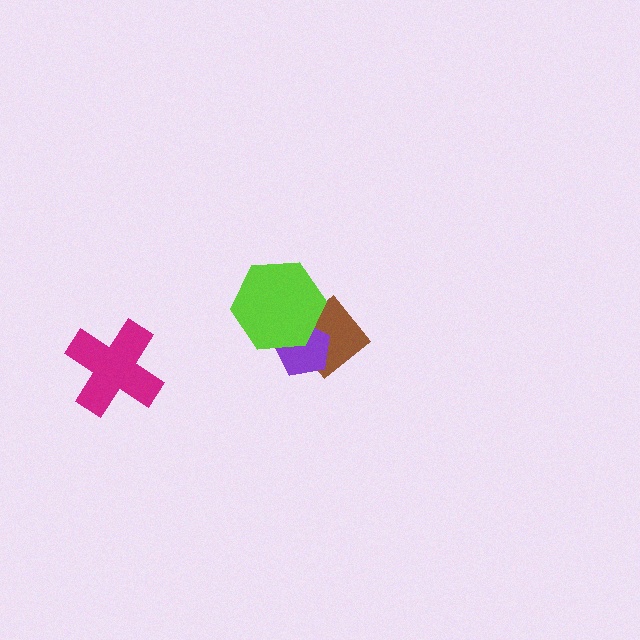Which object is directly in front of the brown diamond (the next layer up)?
The purple pentagon is directly in front of the brown diamond.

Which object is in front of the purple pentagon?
The lime hexagon is in front of the purple pentagon.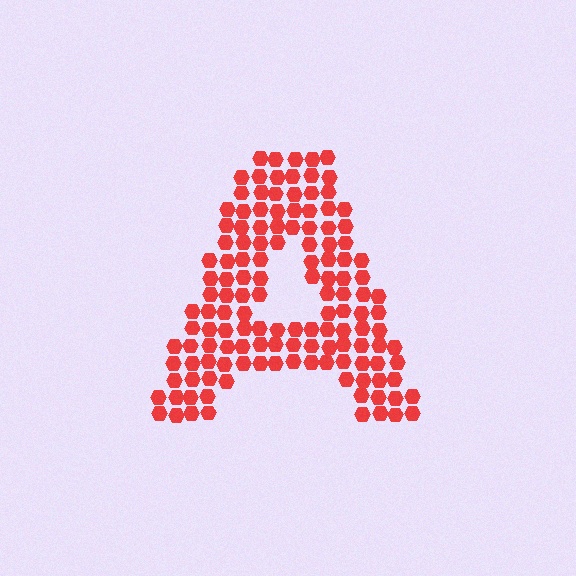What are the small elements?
The small elements are hexagons.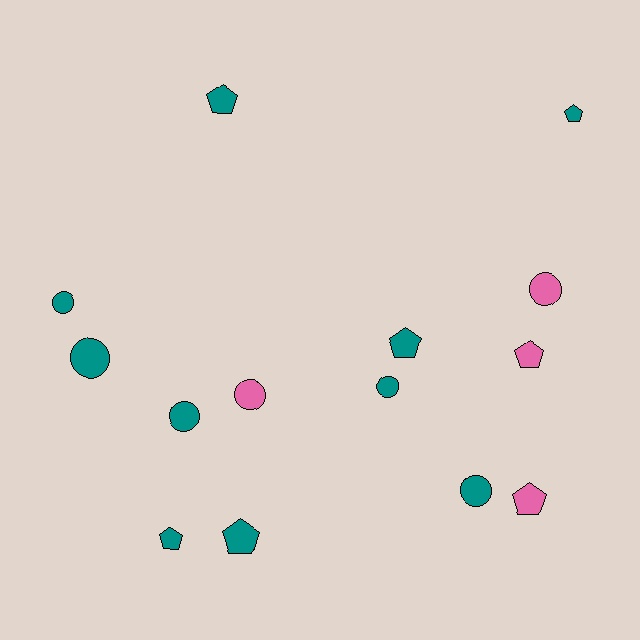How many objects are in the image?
There are 14 objects.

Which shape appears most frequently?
Pentagon, with 7 objects.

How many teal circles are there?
There are 5 teal circles.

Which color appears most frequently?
Teal, with 10 objects.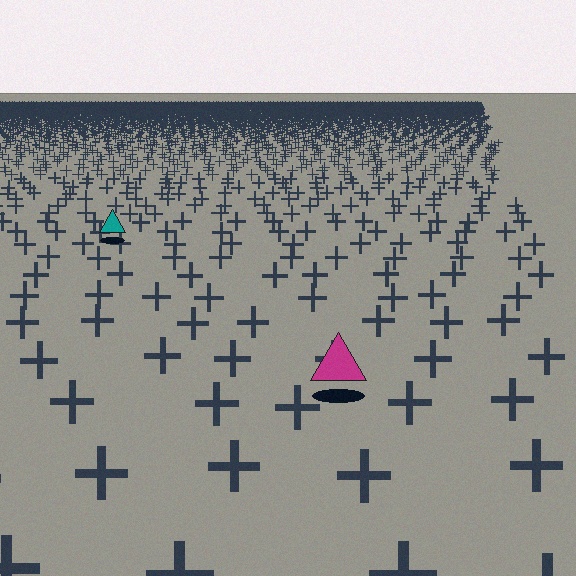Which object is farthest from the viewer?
The teal triangle is farthest from the viewer. It appears smaller and the ground texture around it is denser.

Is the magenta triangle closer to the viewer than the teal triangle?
Yes. The magenta triangle is closer — you can tell from the texture gradient: the ground texture is coarser near it.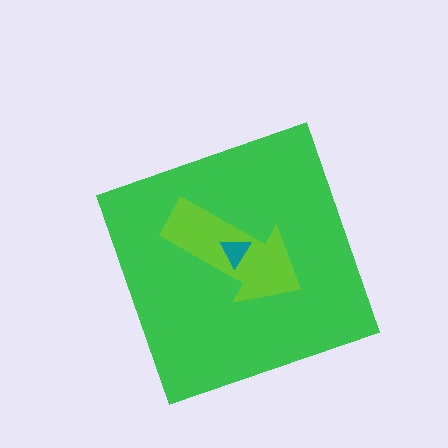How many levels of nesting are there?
3.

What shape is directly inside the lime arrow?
The teal triangle.